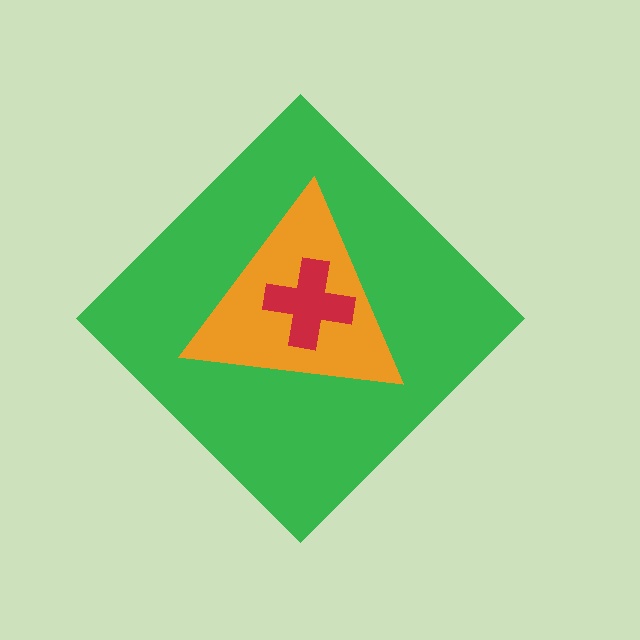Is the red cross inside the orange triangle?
Yes.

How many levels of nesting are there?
3.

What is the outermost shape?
The green diamond.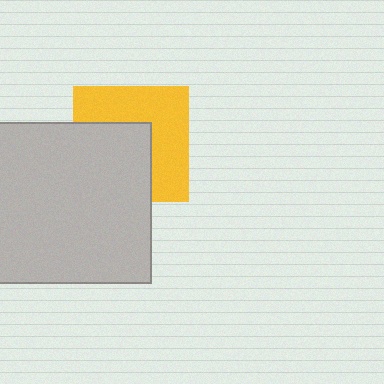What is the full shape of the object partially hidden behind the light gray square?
The partially hidden object is a yellow square.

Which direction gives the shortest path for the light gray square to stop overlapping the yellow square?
Moving toward the lower-left gives the shortest separation.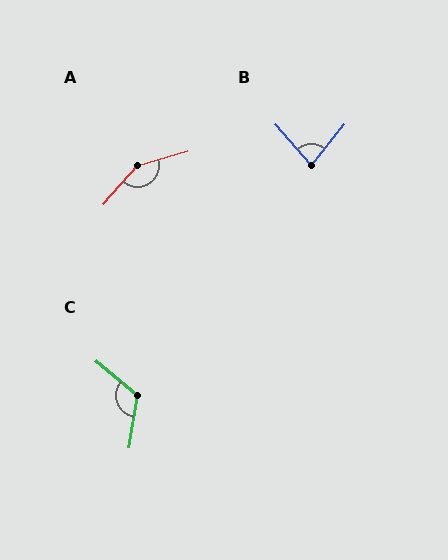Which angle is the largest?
A, at approximately 147 degrees.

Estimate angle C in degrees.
Approximately 121 degrees.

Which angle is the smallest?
B, at approximately 80 degrees.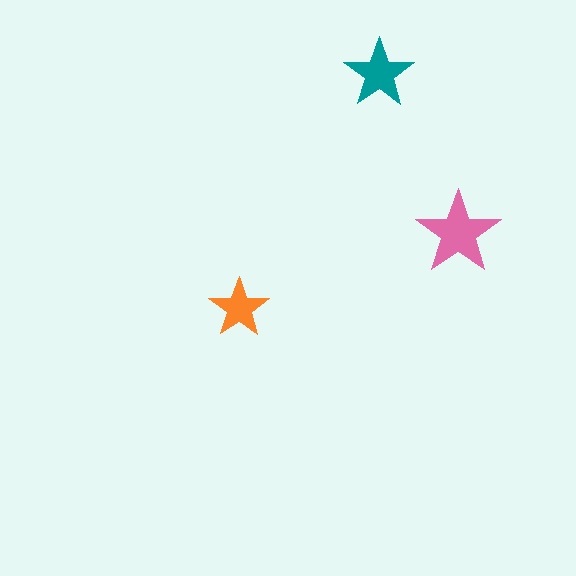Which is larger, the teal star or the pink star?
The pink one.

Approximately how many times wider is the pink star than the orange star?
About 1.5 times wider.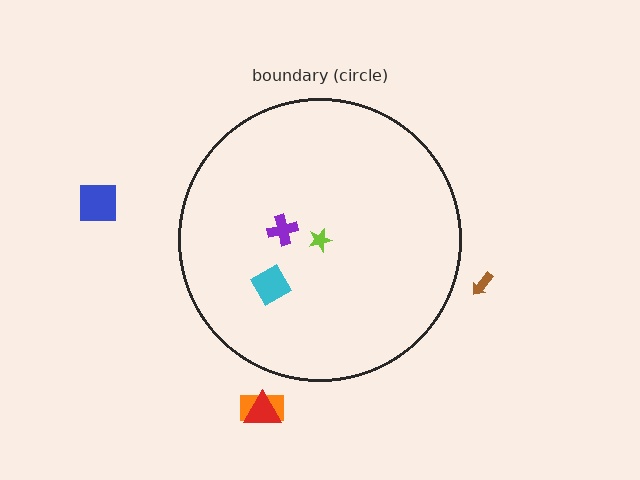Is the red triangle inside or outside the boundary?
Outside.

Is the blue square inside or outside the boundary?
Outside.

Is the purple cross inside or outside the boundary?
Inside.